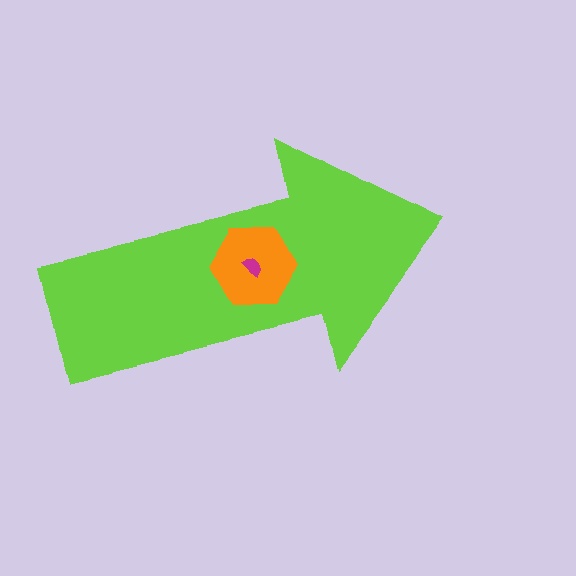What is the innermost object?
The magenta semicircle.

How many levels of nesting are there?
3.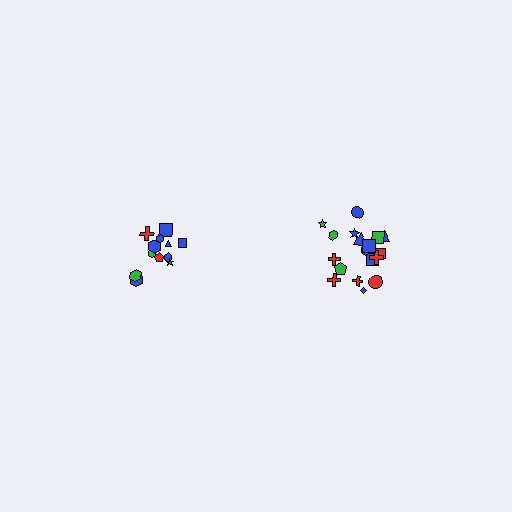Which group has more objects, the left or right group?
The right group.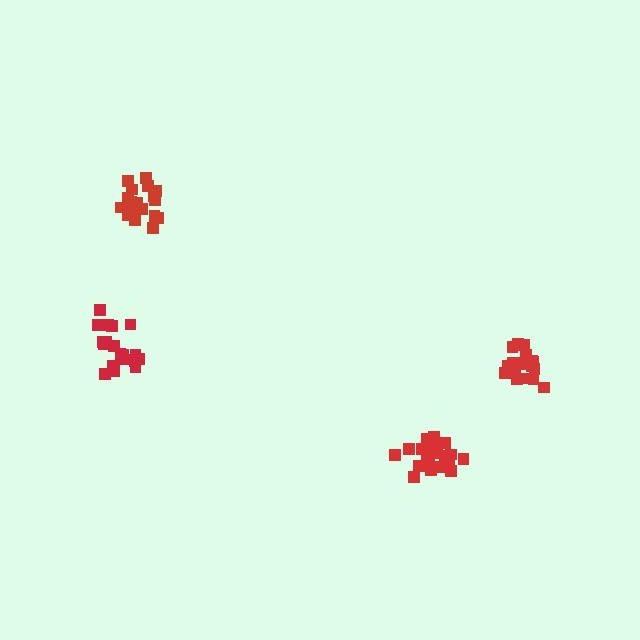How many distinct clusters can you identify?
There are 4 distinct clusters.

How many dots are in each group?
Group 1: 19 dots, Group 2: 19 dots, Group 3: 20 dots, Group 4: 20 dots (78 total).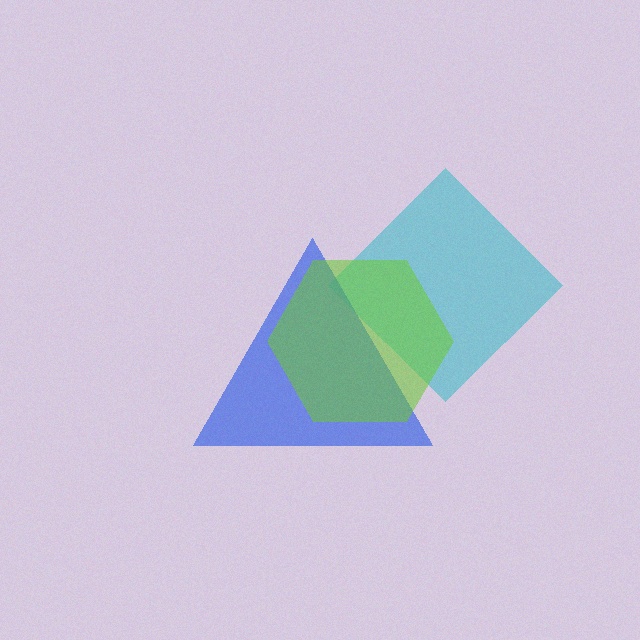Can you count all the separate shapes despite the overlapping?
Yes, there are 3 separate shapes.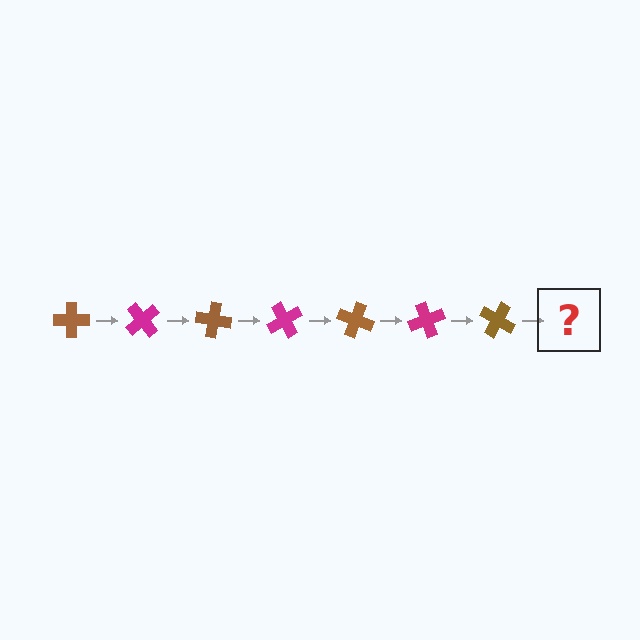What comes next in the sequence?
The next element should be a magenta cross, rotated 350 degrees from the start.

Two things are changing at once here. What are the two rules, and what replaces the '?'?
The two rules are that it rotates 50 degrees each step and the color cycles through brown and magenta. The '?' should be a magenta cross, rotated 350 degrees from the start.